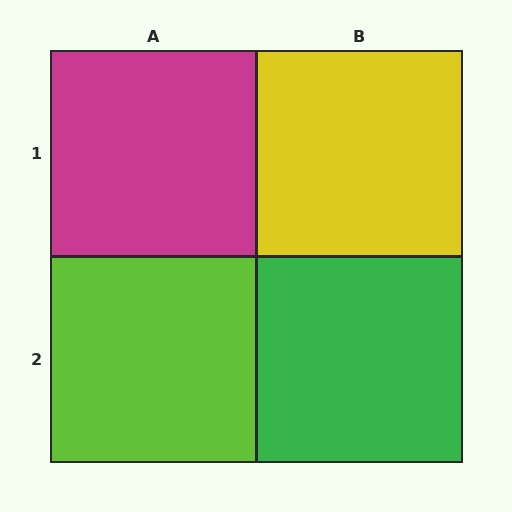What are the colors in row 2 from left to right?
Lime, green.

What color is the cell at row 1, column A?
Magenta.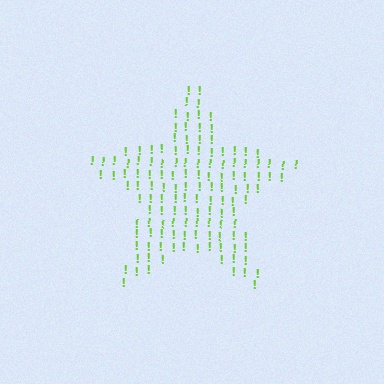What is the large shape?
The large shape is a star.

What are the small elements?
The small elements are exclamation marks.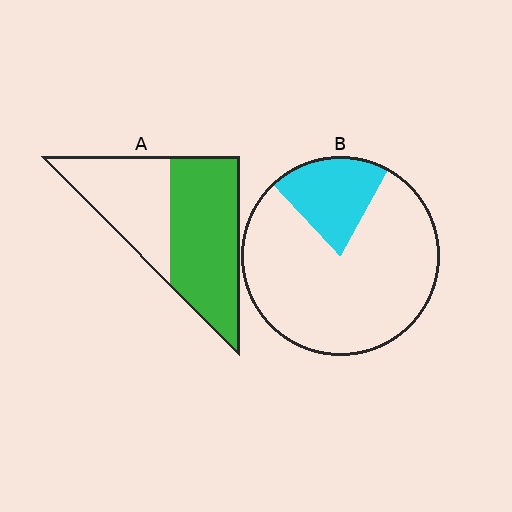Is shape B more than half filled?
No.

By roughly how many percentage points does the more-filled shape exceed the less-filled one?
By roughly 40 percentage points (A over B).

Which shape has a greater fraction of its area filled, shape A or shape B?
Shape A.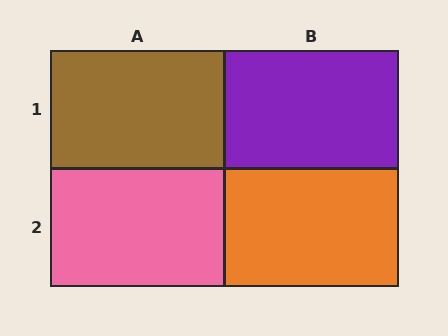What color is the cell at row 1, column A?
Brown.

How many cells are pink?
1 cell is pink.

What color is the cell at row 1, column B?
Purple.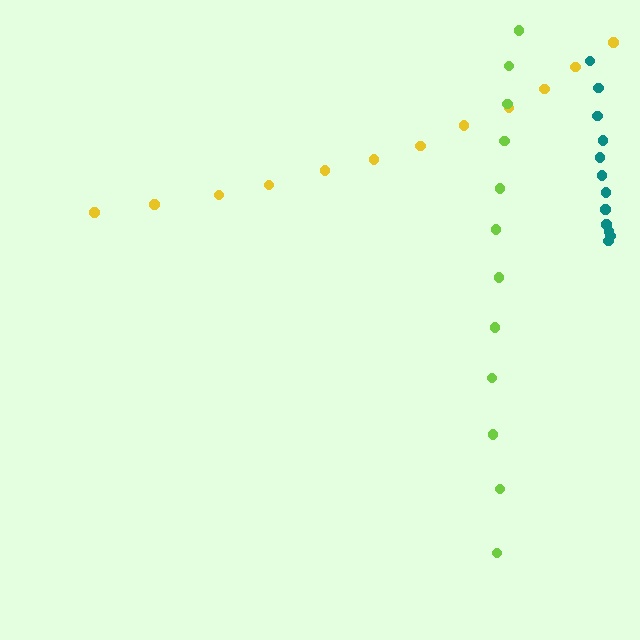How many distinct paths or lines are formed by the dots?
There are 3 distinct paths.